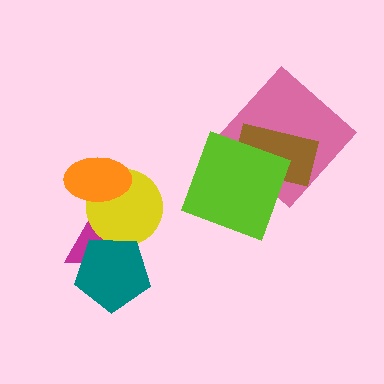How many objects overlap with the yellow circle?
3 objects overlap with the yellow circle.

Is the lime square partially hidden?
No, no other shape covers it.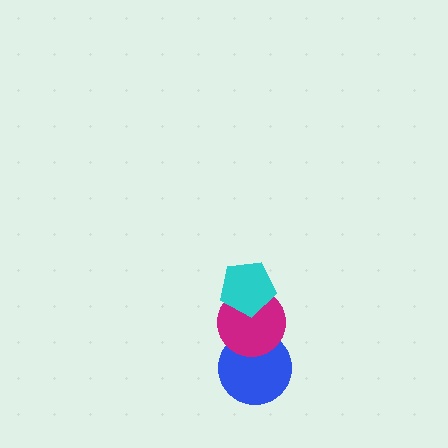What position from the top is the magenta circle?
The magenta circle is 2nd from the top.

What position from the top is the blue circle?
The blue circle is 3rd from the top.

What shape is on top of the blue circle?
The magenta circle is on top of the blue circle.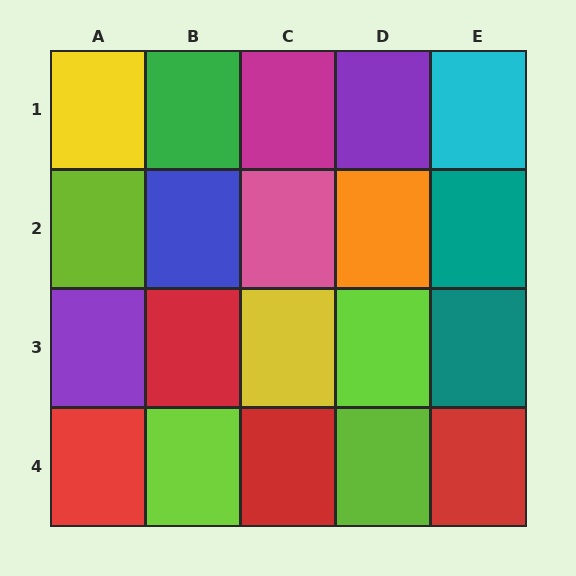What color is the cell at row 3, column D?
Lime.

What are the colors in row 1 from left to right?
Yellow, green, magenta, purple, cyan.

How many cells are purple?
2 cells are purple.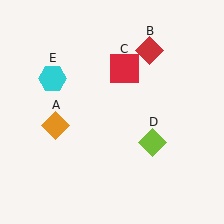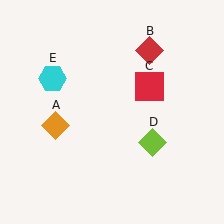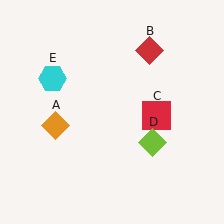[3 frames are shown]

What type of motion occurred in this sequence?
The red square (object C) rotated clockwise around the center of the scene.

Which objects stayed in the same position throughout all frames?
Orange diamond (object A) and red diamond (object B) and lime diamond (object D) and cyan hexagon (object E) remained stationary.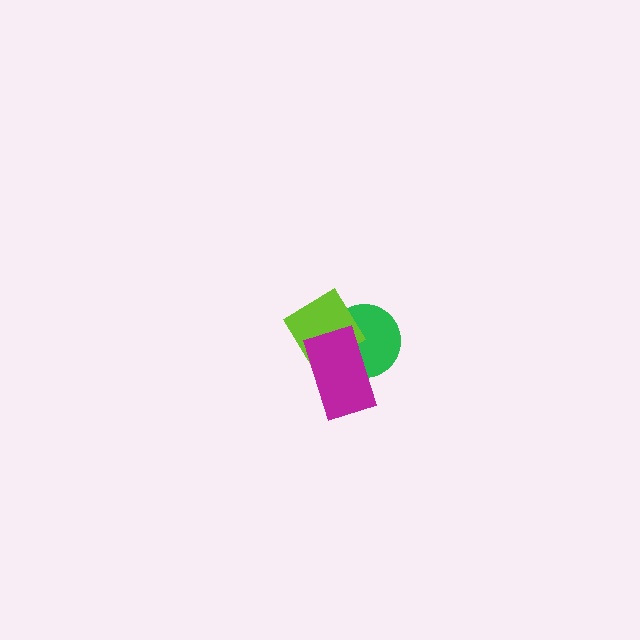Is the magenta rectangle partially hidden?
No, no other shape covers it.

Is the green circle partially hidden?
Yes, it is partially covered by another shape.